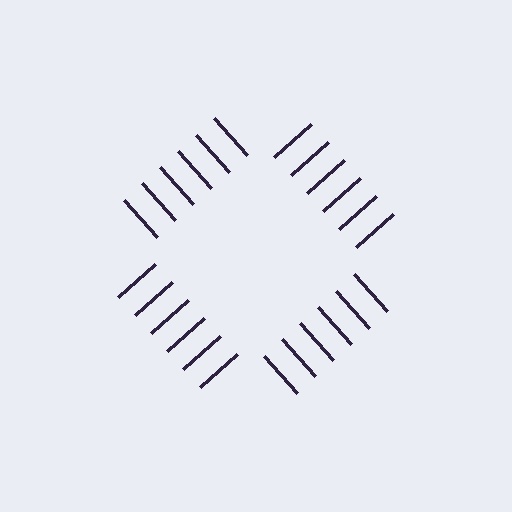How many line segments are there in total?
24 — 6 along each of the 4 edges.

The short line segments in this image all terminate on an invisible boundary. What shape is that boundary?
An illusory square — the line segments terminate on its edges but no continuous stroke is drawn.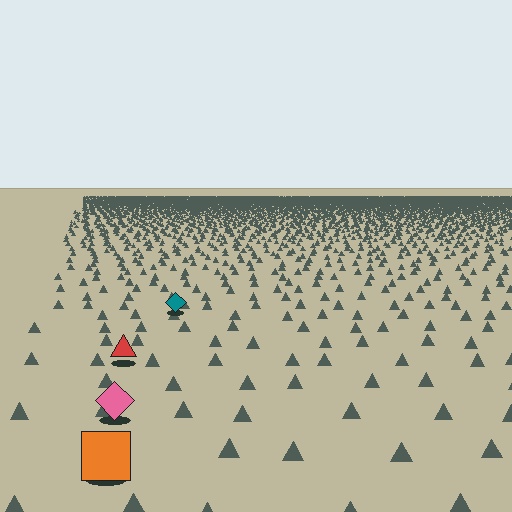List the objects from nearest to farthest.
From nearest to farthest: the orange square, the pink diamond, the red triangle, the teal diamond.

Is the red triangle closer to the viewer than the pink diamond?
No. The pink diamond is closer — you can tell from the texture gradient: the ground texture is coarser near it.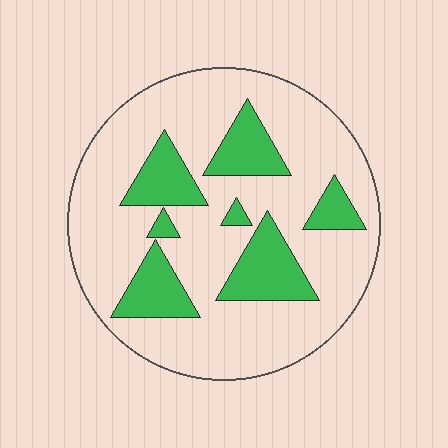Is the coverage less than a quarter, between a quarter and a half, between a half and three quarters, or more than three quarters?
Less than a quarter.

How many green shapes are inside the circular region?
7.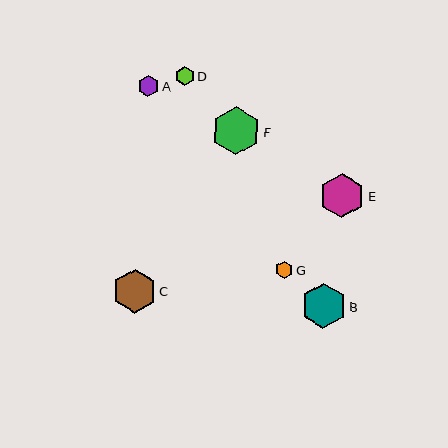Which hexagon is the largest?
Hexagon F is the largest with a size of approximately 48 pixels.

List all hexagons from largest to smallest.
From largest to smallest: F, B, E, C, A, D, G.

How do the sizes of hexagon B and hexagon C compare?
Hexagon B and hexagon C are approximately the same size.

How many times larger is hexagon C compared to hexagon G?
Hexagon C is approximately 2.5 times the size of hexagon G.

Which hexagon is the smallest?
Hexagon G is the smallest with a size of approximately 18 pixels.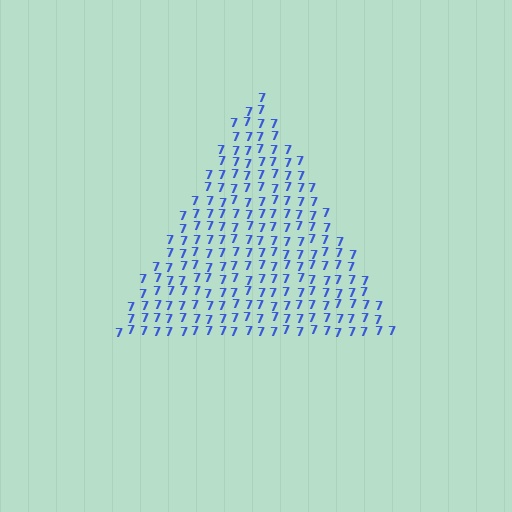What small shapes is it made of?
It is made of small digit 7's.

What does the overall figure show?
The overall figure shows a triangle.